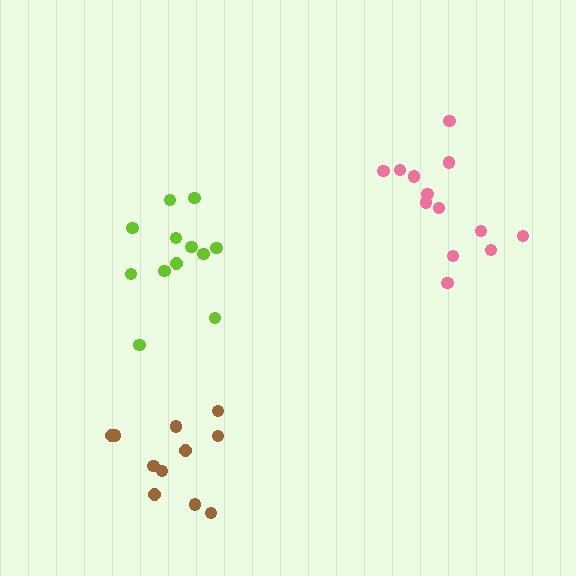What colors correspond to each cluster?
The clusters are colored: lime, pink, brown.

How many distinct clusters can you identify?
There are 3 distinct clusters.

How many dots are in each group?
Group 1: 12 dots, Group 2: 13 dots, Group 3: 11 dots (36 total).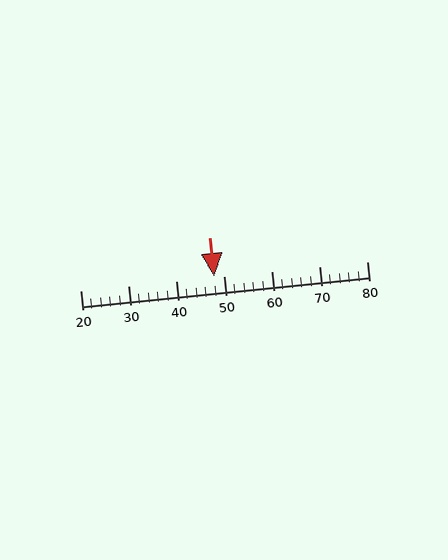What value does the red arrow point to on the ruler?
The red arrow points to approximately 48.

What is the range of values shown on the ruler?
The ruler shows values from 20 to 80.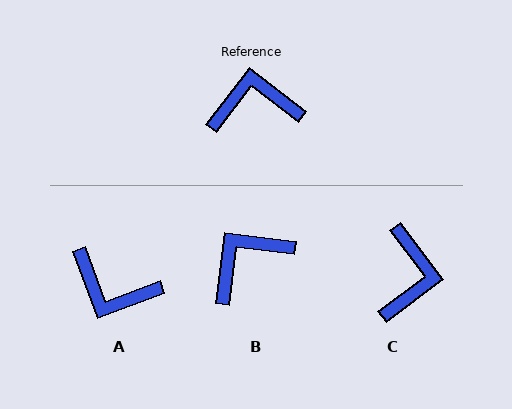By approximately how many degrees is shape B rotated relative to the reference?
Approximately 30 degrees counter-clockwise.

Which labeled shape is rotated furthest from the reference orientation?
A, about 148 degrees away.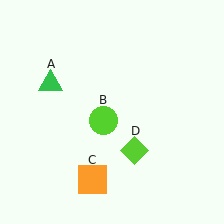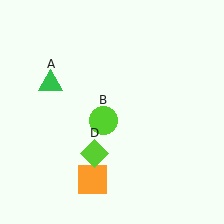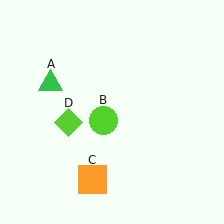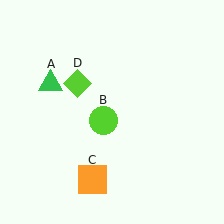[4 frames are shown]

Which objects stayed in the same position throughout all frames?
Green triangle (object A) and lime circle (object B) and orange square (object C) remained stationary.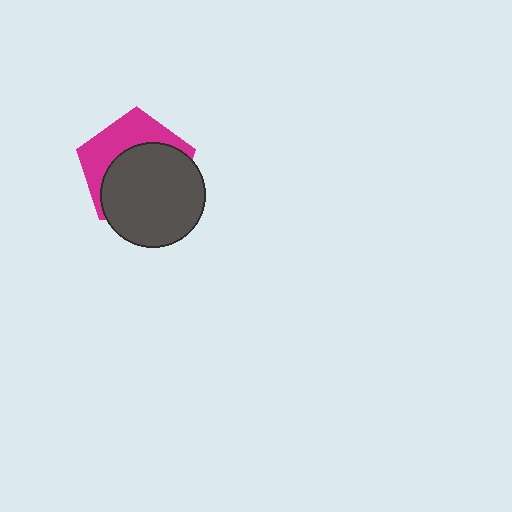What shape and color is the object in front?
The object in front is a dark gray circle.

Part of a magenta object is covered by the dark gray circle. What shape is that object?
It is a pentagon.